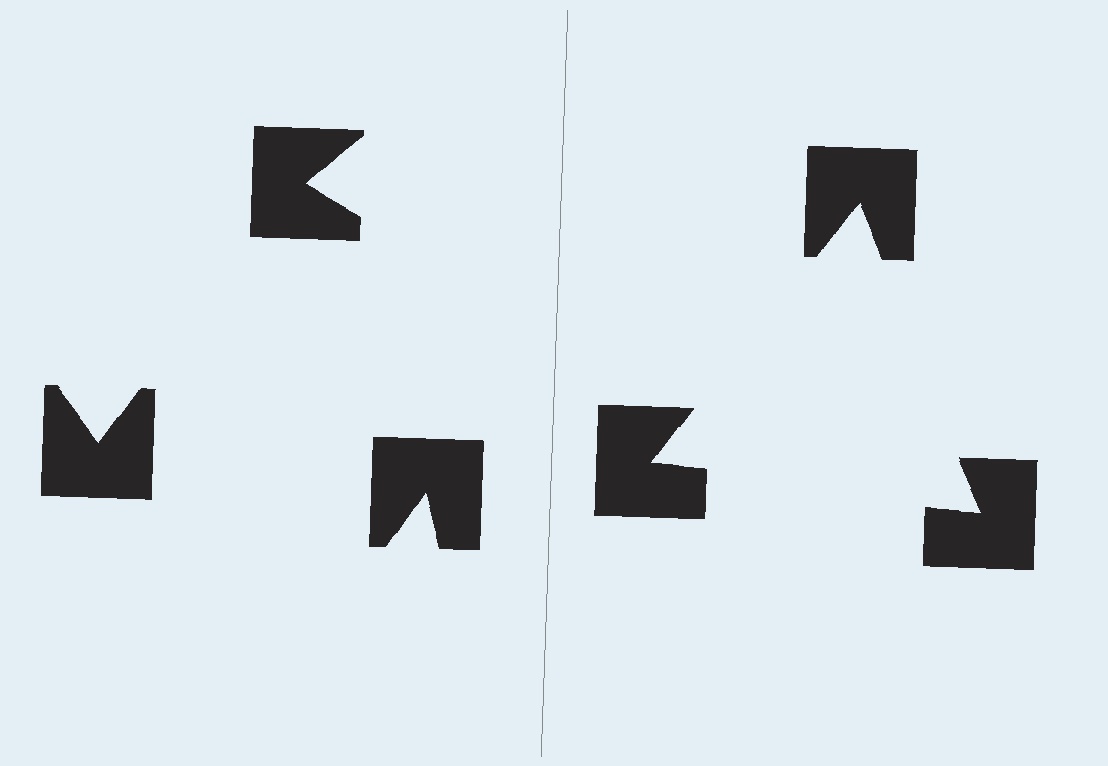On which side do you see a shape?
An illusory triangle appears on the right side. On the left side the wedge cuts are rotated, so no coherent shape forms.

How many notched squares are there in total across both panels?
6 — 3 on each side.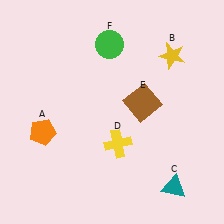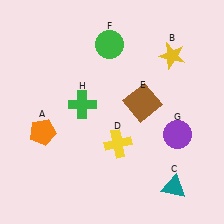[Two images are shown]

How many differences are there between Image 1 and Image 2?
There are 2 differences between the two images.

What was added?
A purple circle (G), a green cross (H) were added in Image 2.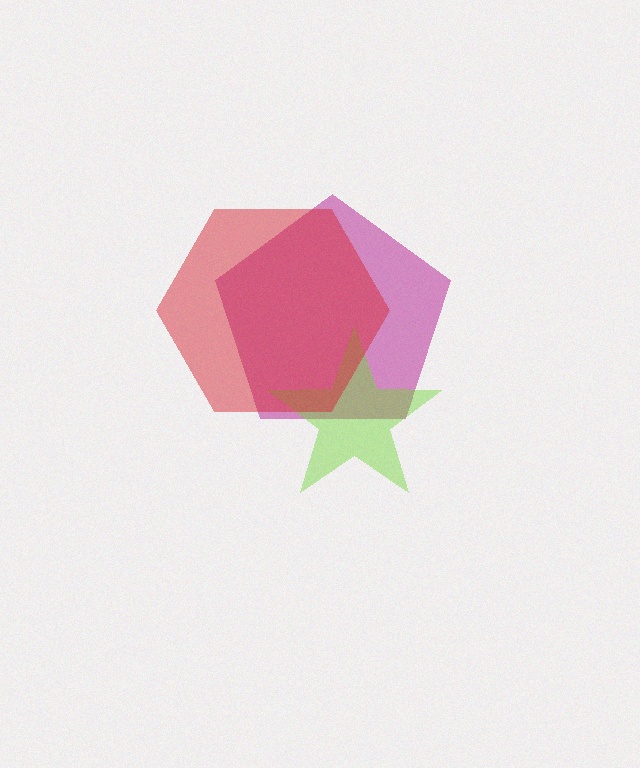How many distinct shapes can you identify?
There are 3 distinct shapes: a magenta pentagon, a lime star, a red hexagon.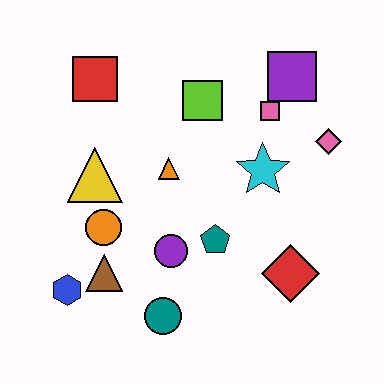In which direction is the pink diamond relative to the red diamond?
The pink diamond is above the red diamond.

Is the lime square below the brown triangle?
No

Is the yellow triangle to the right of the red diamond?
No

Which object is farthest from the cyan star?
The blue hexagon is farthest from the cyan star.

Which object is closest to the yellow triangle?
The orange circle is closest to the yellow triangle.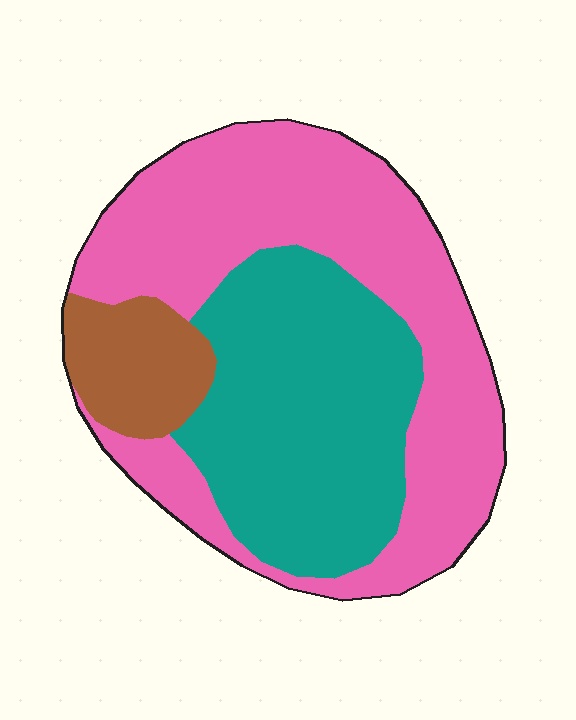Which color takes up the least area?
Brown, at roughly 10%.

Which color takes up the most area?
Pink, at roughly 50%.